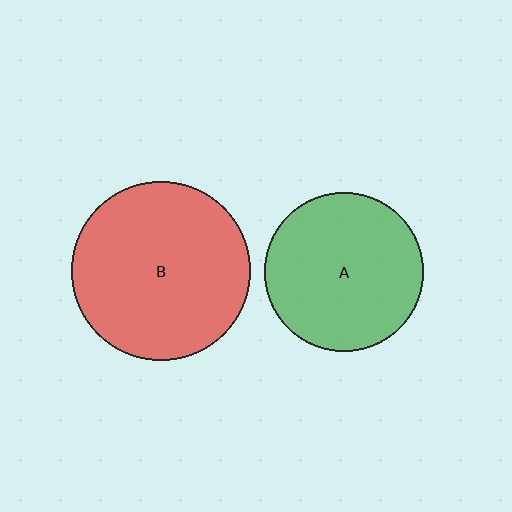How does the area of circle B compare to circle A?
Approximately 1.3 times.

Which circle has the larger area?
Circle B (red).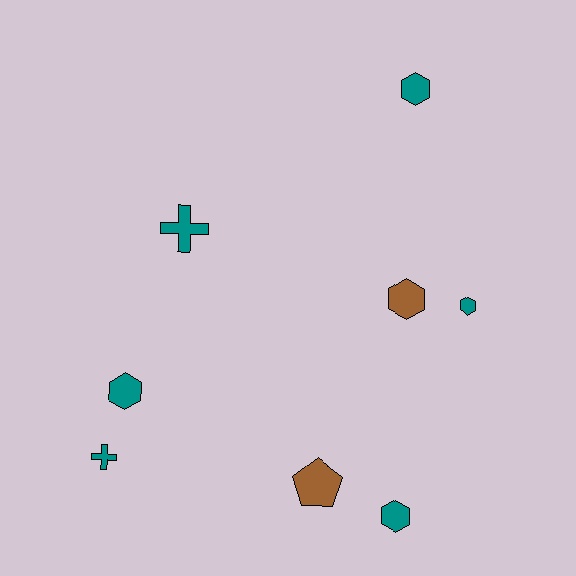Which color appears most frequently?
Teal, with 6 objects.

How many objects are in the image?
There are 8 objects.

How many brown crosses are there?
There are no brown crosses.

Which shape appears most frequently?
Hexagon, with 5 objects.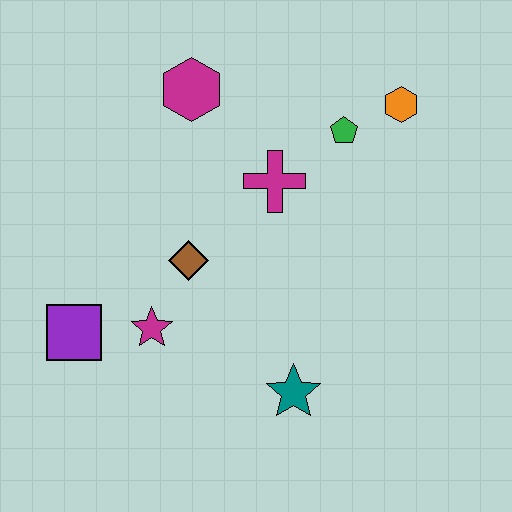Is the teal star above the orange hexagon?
No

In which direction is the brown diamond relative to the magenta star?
The brown diamond is above the magenta star.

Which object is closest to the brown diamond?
The magenta star is closest to the brown diamond.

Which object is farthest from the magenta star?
The orange hexagon is farthest from the magenta star.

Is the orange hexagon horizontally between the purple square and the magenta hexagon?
No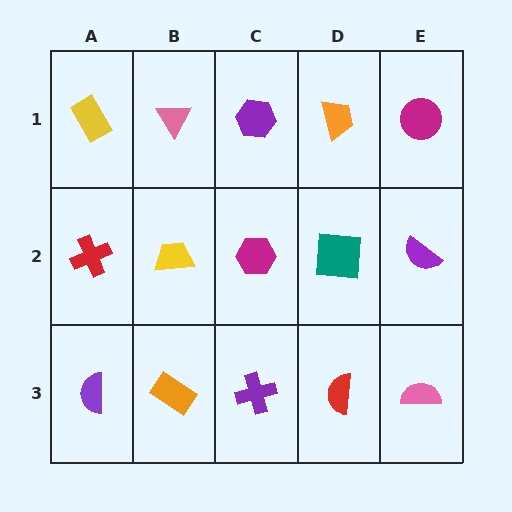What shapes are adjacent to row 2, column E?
A magenta circle (row 1, column E), a pink semicircle (row 3, column E), a teal square (row 2, column D).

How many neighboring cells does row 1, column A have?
2.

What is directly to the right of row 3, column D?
A pink semicircle.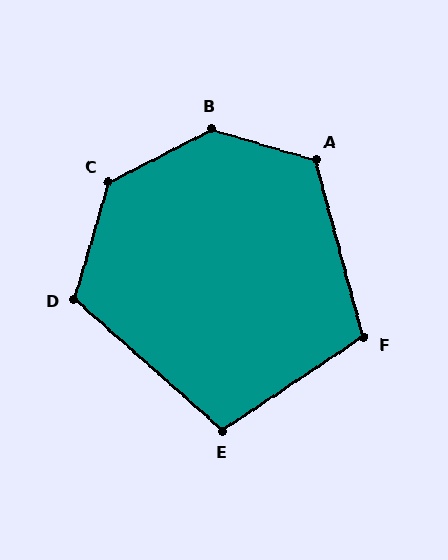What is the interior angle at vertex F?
Approximately 109 degrees (obtuse).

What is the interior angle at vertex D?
Approximately 115 degrees (obtuse).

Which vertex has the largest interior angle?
B, at approximately 136 degrees.